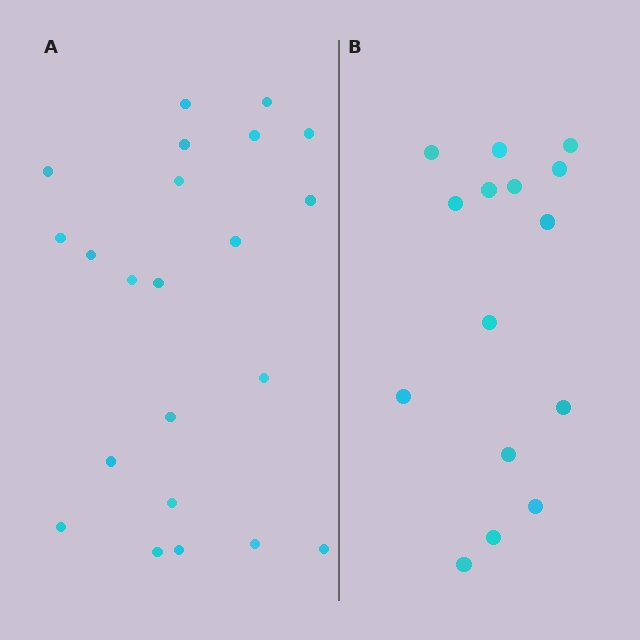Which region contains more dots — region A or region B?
Region A (the left region) has more dots.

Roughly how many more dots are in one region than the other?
Region A has roughly 8 or so more dots than region B.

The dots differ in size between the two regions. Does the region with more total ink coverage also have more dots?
No. Region B has more total ink coverage because its dots are larger, but region A actually contains more individual dots. Total area can be misleading — the number of items is what matters here.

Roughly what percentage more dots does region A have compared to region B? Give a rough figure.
About 45% more.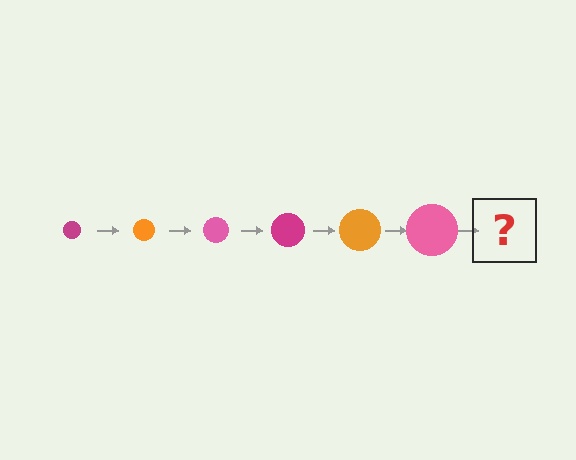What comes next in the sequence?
The next element should be a magenta circle, larger than the previous one.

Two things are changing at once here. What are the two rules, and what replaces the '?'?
The two rules are that the circle grows larger each step and the color cycles through magenta, orange, and pink. The '?' should be a magenta circle, larger than the previous one.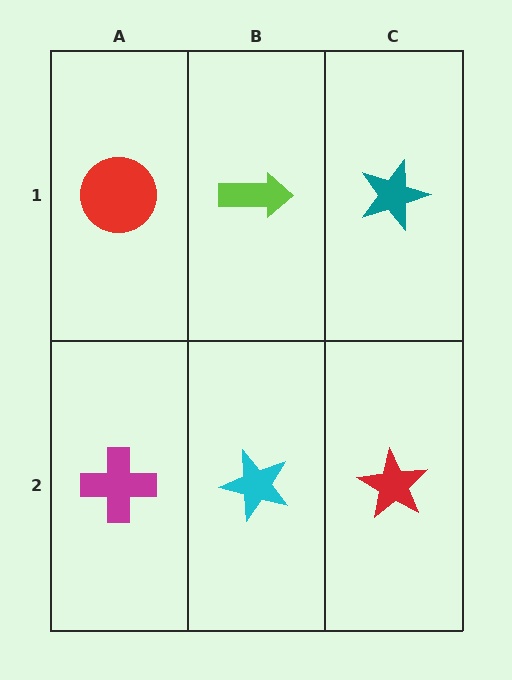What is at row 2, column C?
A red star.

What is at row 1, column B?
A lime arrow.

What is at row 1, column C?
A teal star.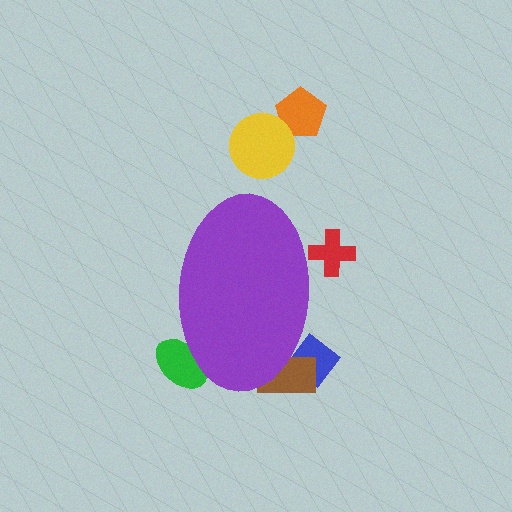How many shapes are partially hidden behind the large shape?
4 shapes are partially hidden.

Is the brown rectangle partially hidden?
Yes, the brown rectangle is partially hidden behind the purple ellipse.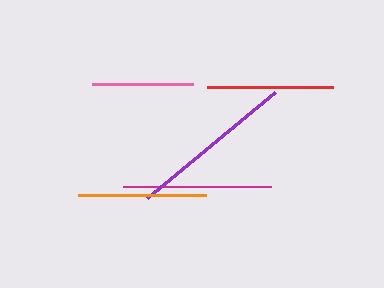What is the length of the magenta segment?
The magenta segment is approximately 148 pixels long.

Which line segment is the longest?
The purple line is the longest at approximately 166 pixels.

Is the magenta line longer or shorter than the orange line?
The magenta line is longer than the orange line.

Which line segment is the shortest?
The pink line is the shortest at approximately 100 pixels.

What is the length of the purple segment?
The purple segment is approximately 166 pixels long.